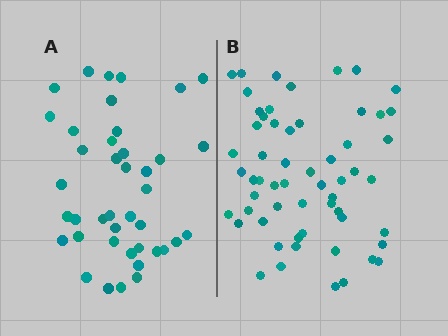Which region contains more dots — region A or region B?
Region B (the right region) has more dots.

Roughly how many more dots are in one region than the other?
Region B has approximately 15 more dots than region A.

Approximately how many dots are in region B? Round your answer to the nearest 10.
About 60 dots. (The exact count is 58, which rounds to 60.)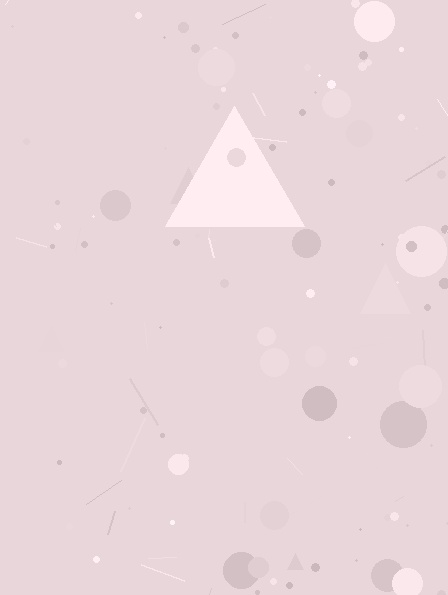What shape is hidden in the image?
A triangle is hidden in the image.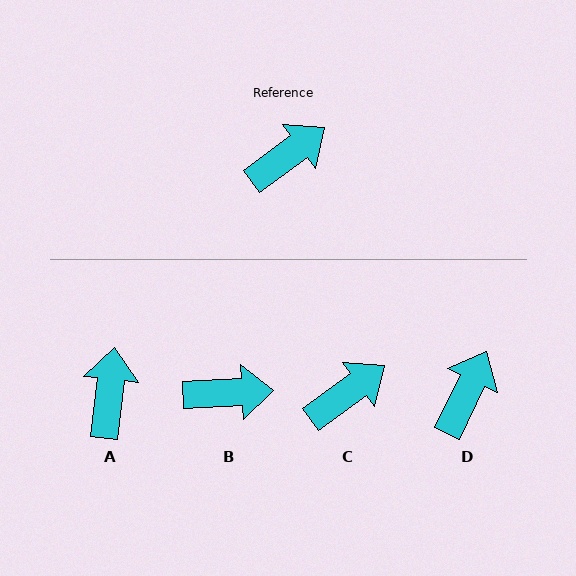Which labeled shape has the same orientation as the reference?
C.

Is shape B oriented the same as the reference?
No, it is off by about 33 degrees.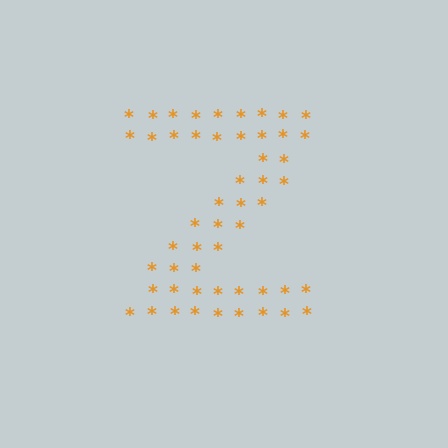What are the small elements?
The small elements are asterisks.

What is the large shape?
The large shape is the letter Z.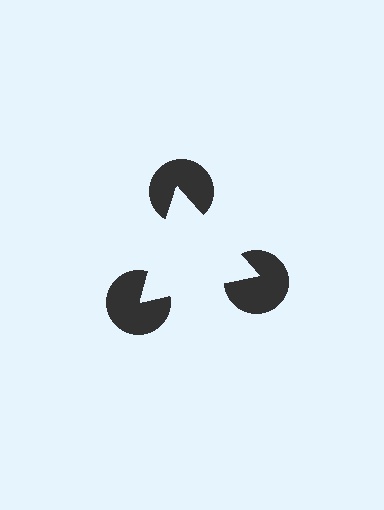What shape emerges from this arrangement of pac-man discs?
An illusory triangle — its edges are inferred from the aligned wedge cuts in the pac-man discs, not physically drawn.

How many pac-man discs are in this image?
There are 3 — one at each vertex of the illusory triangle.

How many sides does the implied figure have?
3 sides.